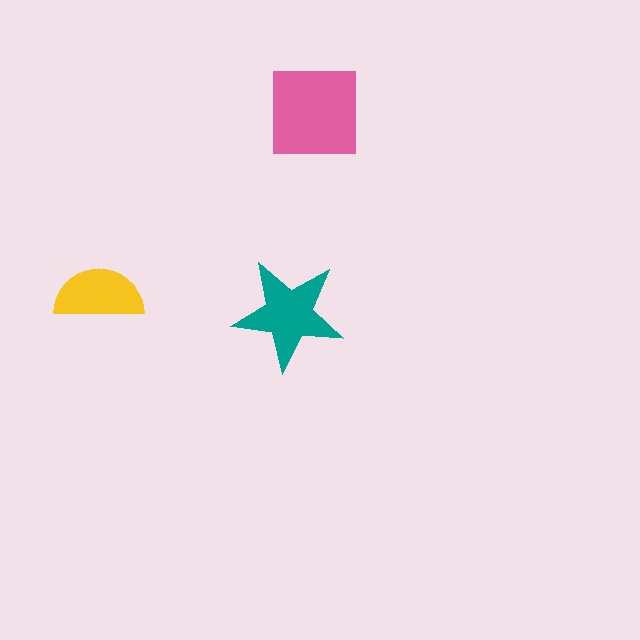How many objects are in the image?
There are 3 objects in the image.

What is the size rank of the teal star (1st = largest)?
2nd.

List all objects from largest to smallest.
The pink square, the teal star, the yellow semicircle.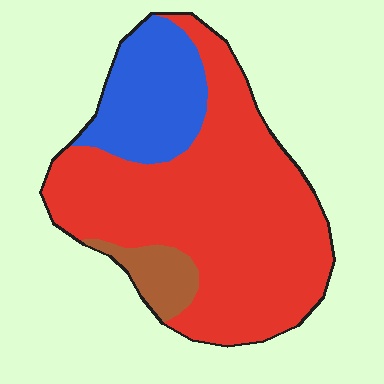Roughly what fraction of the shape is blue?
Blue covers 21% of the shape.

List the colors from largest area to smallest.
From largest to smallest: red, blue, brown.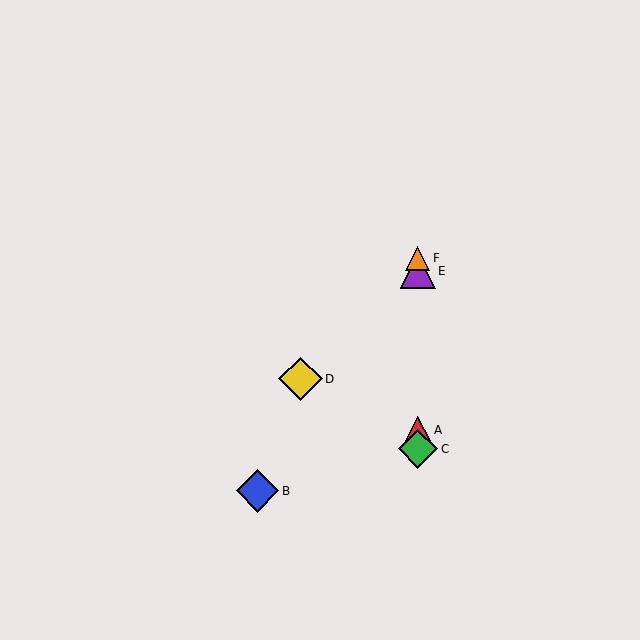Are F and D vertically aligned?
No, F is at x≈418 and D is at x≈301.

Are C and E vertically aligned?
Yes, both are at x≈418.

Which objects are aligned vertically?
Objects A, C, E, F are aligned vertically.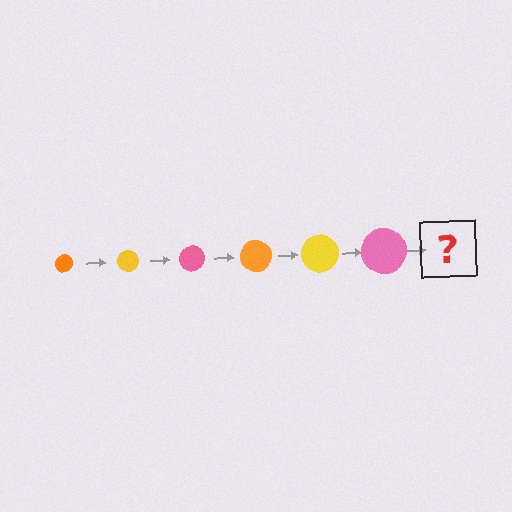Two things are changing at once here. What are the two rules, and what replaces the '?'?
The two rules are that the circle grows larger each step and the color cycles through orange, yellow, and pink. The '?' should be an orange circle, larger than the previous one.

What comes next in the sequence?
The next element should be an orange circle, larger than the previous one.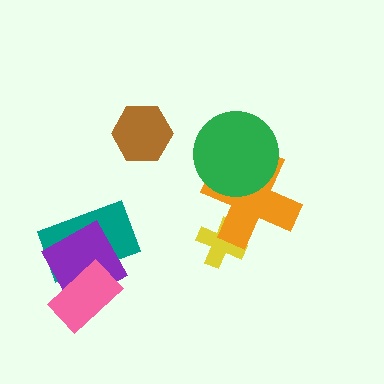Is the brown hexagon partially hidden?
No, no other shape covers it.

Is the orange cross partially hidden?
Yes, it is partially covered by another shape.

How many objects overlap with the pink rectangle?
2 objects overlap with the pink rectangle.